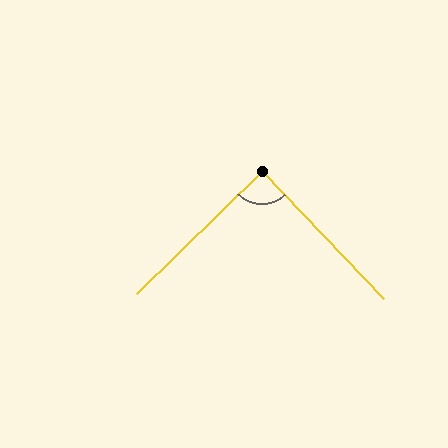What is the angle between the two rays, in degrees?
Approximately 89 degrees.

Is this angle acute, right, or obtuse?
It is approximately a right angle.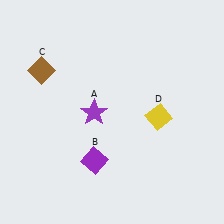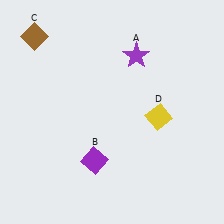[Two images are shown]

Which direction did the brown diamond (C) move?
The brown diamond (C) moved up.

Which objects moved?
The objects that moved are: the purple star (A), the brown diamond (C).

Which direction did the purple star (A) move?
The purple star (A) moved up.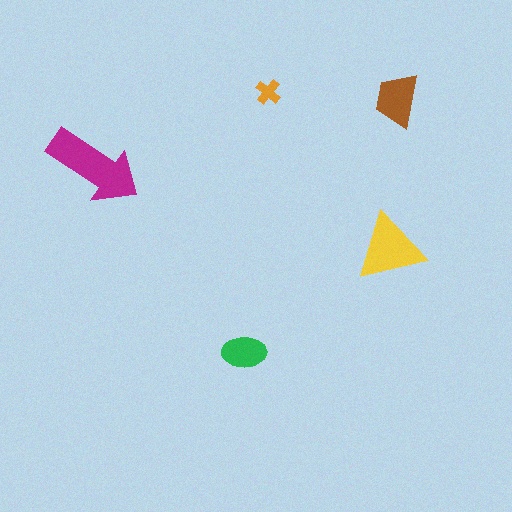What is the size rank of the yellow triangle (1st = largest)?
2nd.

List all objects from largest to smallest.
The magenta arrow, the yellow triangle, the brown trapezoid, the green ellipse, the orange cross.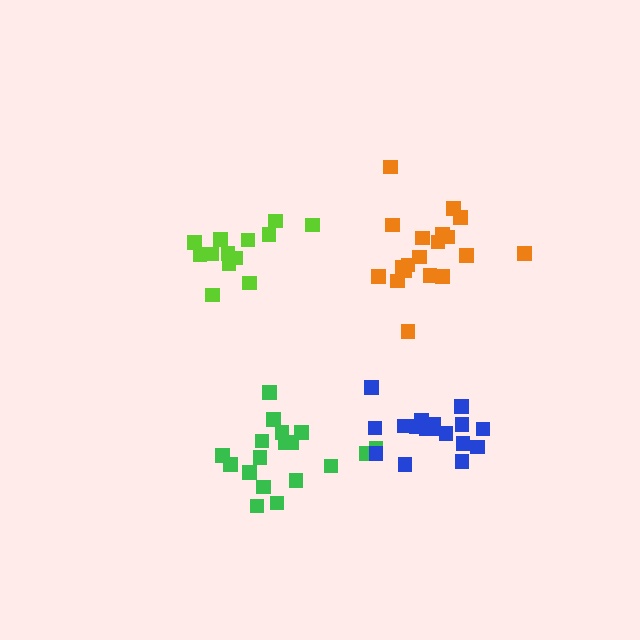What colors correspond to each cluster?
The clusters are colored: green, lime, orange, blue.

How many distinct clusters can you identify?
There are 4 distinct clusters.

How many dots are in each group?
Group 1: 18 dots, Group 2: 13 dots, Group 3: 19 dots, Group 4: 17 dots (67 total).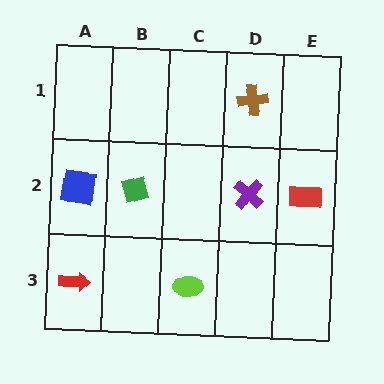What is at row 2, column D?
A purple cross.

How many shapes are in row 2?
4 shapes.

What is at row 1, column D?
A brown cross.